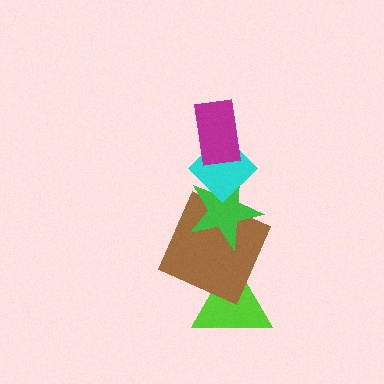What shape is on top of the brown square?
The green star is on top of the brown square.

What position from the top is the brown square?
The brown square is 4th from the top.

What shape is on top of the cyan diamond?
The magenta rectangle is on top of the cyan diamond.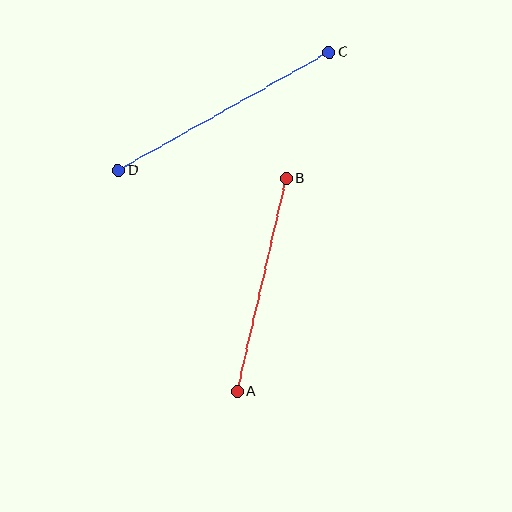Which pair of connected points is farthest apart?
Points C and D are farthest apart.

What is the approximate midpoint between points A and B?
The midpoint is at approximately (262, 285) pixels.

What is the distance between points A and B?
The distance is approximately 219 pixels.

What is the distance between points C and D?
The distance is approximately 242 pixels.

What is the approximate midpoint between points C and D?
The midpoint is at approximately (224, 111) pixels.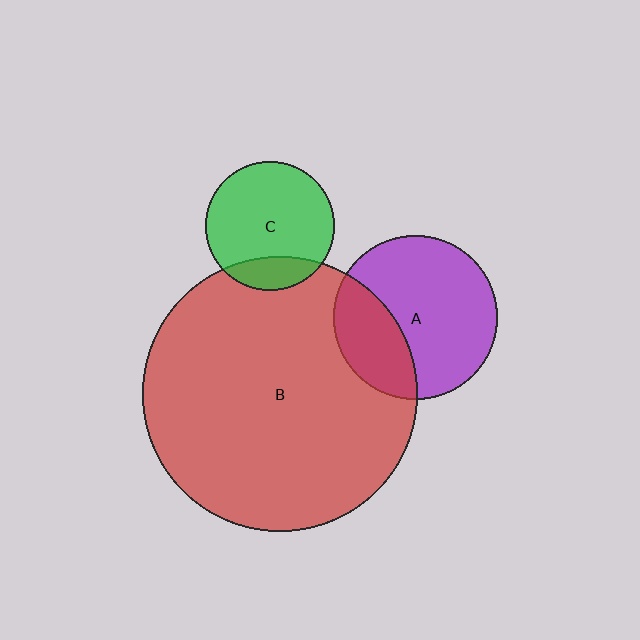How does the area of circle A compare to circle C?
Approximately 1.6 times.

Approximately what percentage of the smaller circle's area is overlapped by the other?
Approximately 30%.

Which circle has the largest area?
Circle B (red).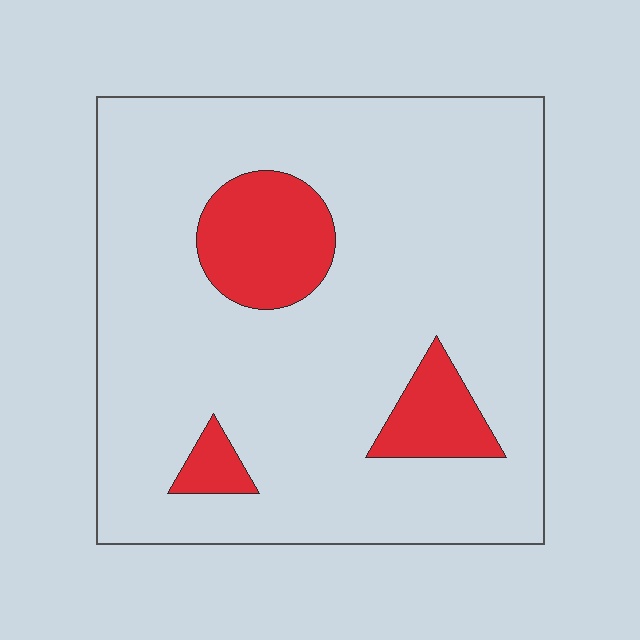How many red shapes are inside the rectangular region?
3.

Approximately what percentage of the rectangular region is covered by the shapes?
Approximately 15%.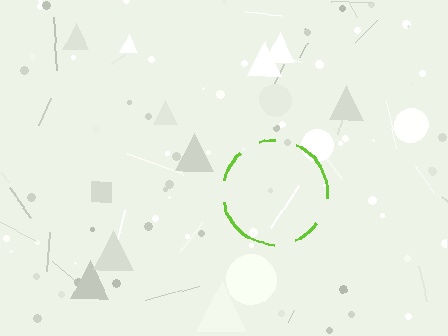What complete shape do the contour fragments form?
The contour fragments form a circle.